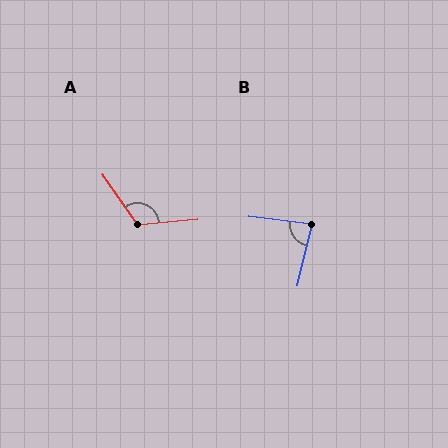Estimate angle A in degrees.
Approximately 120 degrees.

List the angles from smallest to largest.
B (84°), A (120°).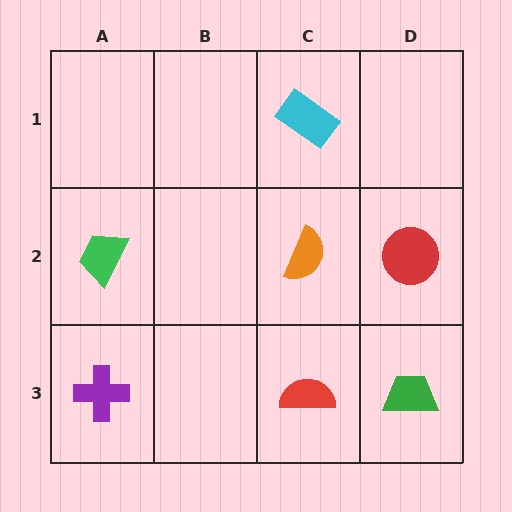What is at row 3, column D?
A green trapezoid.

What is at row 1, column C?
A cyan rectangle.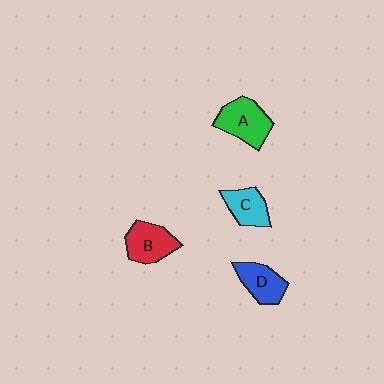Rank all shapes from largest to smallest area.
From largest to smallest: A (green), B (red), D (blue), C (cyan).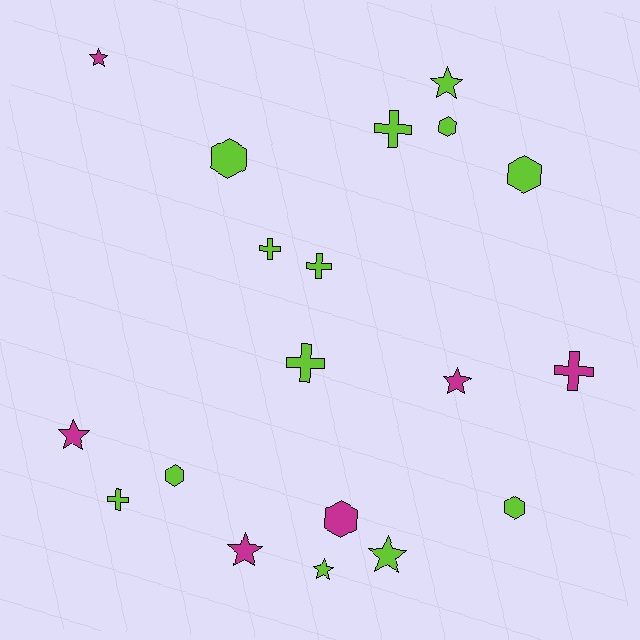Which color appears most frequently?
Lime, with 13 objects.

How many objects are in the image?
There are 19 objects.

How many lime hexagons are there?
There are 5 lime hexagons.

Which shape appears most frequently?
Star, with 7 objects.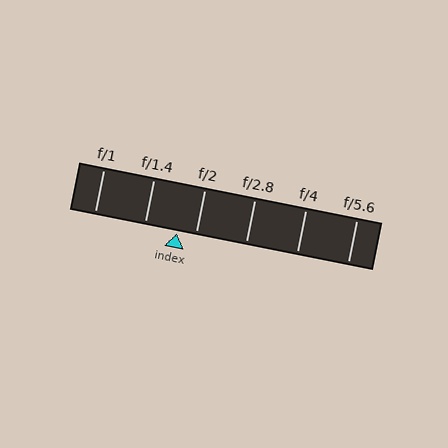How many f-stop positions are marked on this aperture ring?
There are 6 f-stop positions marked.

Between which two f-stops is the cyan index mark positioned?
The index mark is between f/1.4 and f/2.